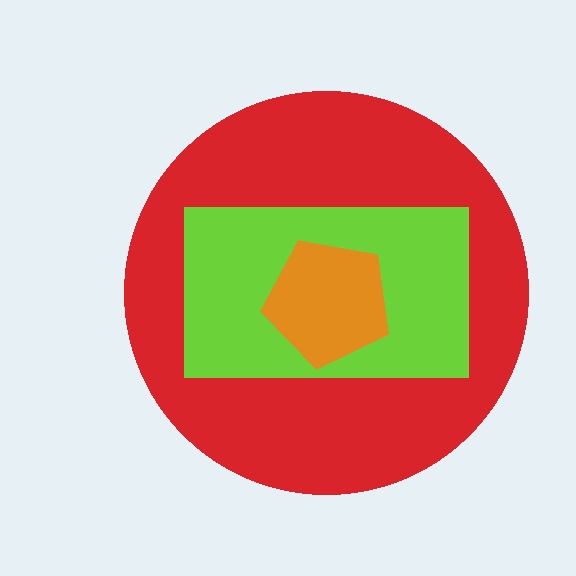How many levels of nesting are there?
3.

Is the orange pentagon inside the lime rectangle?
Yes.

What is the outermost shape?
The red circle.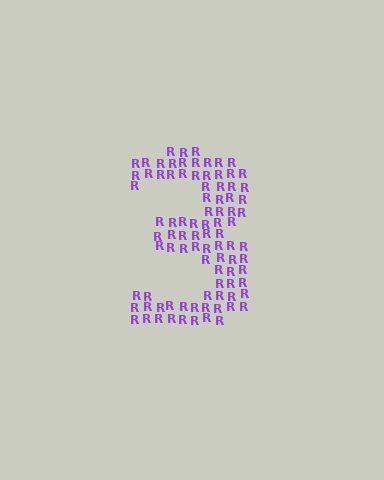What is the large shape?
The large shape is the digit 3.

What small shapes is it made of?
It is made of small letter R's.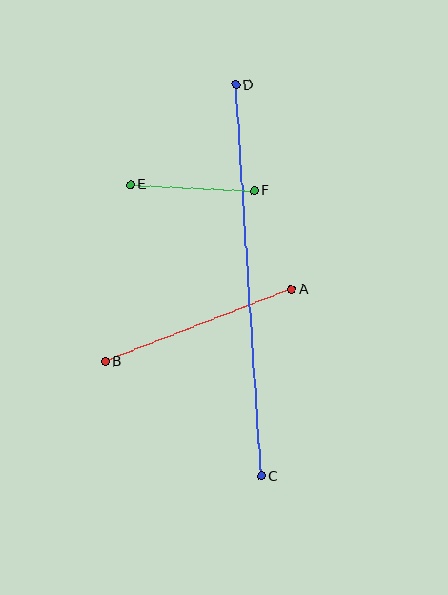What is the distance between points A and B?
The distance is approximately 200 pixels.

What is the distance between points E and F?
The distance is approximately 123 pixels.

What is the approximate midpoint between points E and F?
The midpoint is at approximately (192, 187) pixels.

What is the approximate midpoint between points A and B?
The midpoint is at approximately (198, 325) pixels.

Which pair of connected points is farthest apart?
Points C and D are farthest apart.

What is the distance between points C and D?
The distance is approximately 392 pixels.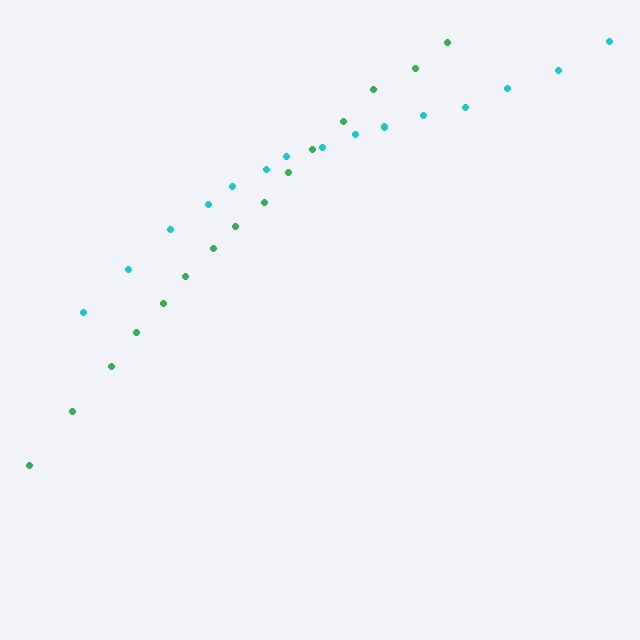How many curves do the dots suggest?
There are 2 distinct paths.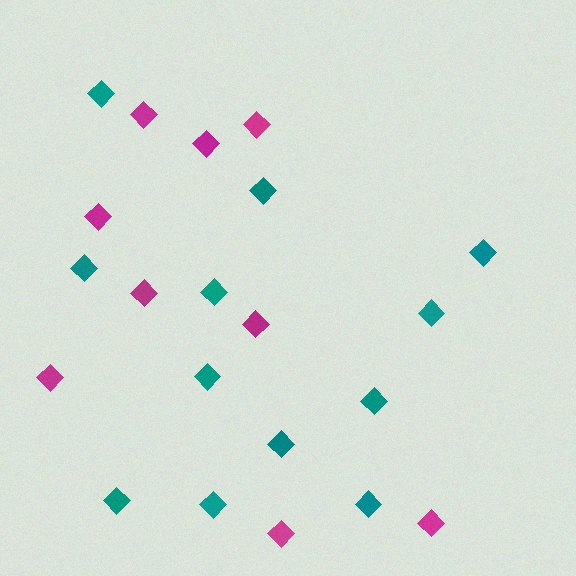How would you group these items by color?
There are 2 groups: one group of magenta diamonds (9) and one group of teal diamonds (12).